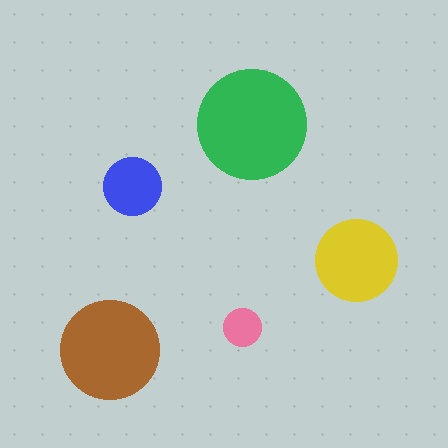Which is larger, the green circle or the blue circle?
The green one.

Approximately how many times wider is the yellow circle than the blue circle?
About 1.5 times wider.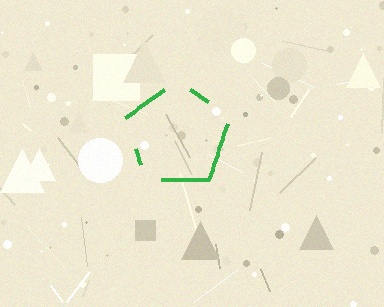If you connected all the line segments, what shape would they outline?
They would outline a pentagon.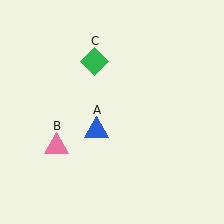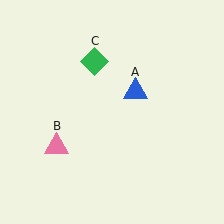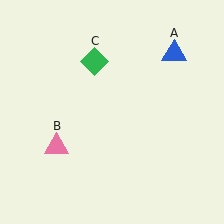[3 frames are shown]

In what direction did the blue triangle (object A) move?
The blue triangle (object A) moved up and to the right.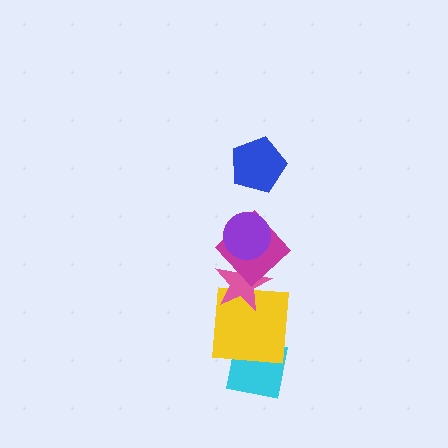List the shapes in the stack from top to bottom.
From top to bottom: the blue pentagon, the purple circle, the magenta diamond, the pink star, the yellow square, the cyan square.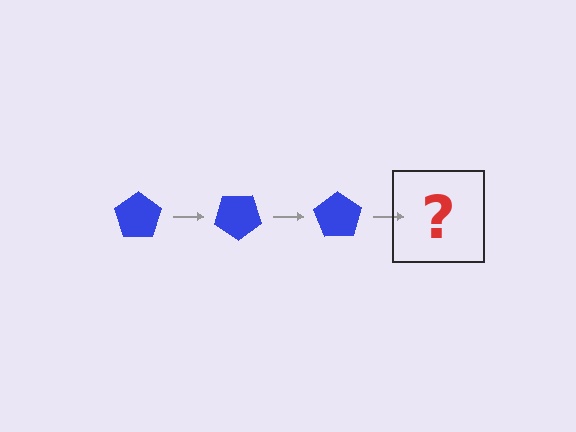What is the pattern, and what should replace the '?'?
The pattern is that the pentagon rotates 35 degrees each step. The '?' should be a blue pentagon rotated 105 degrees.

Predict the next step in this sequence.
The next step is a blue pentagon rotated 105 degrees.